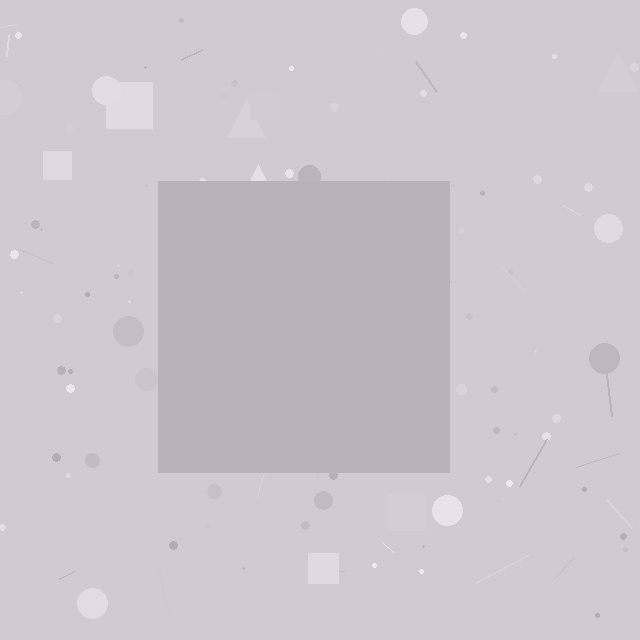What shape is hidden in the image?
A square is hidden in the image.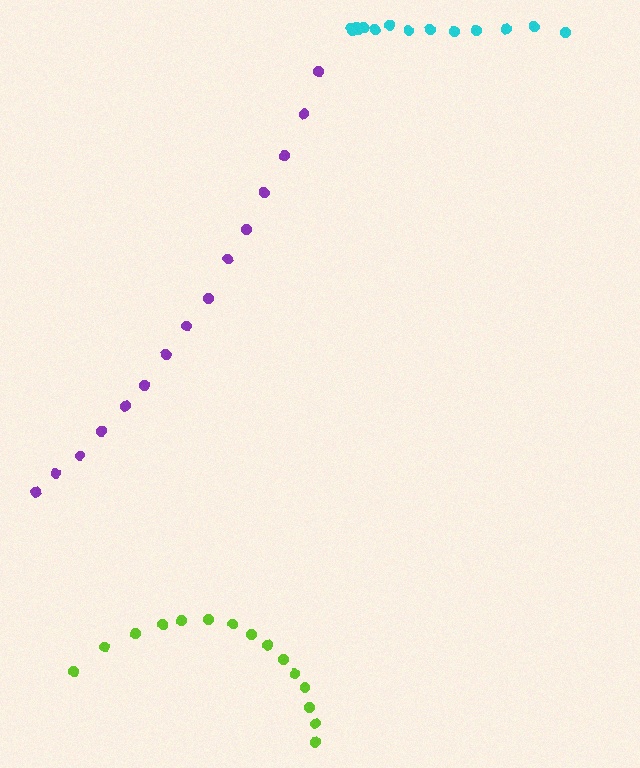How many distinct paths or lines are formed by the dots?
There are 3 distinct paths.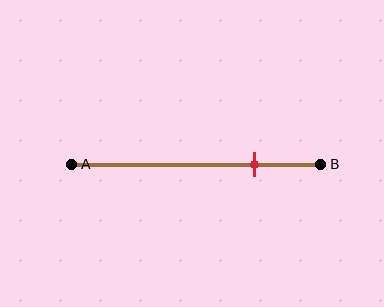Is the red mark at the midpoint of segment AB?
No, the mark is at about 75% from A, not at the 50% midpoint.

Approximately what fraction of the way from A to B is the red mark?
The red mark is approximately 75% of the way from A to B.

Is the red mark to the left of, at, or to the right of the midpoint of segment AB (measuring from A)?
The red mark is to the right of the midpoint of segment AB.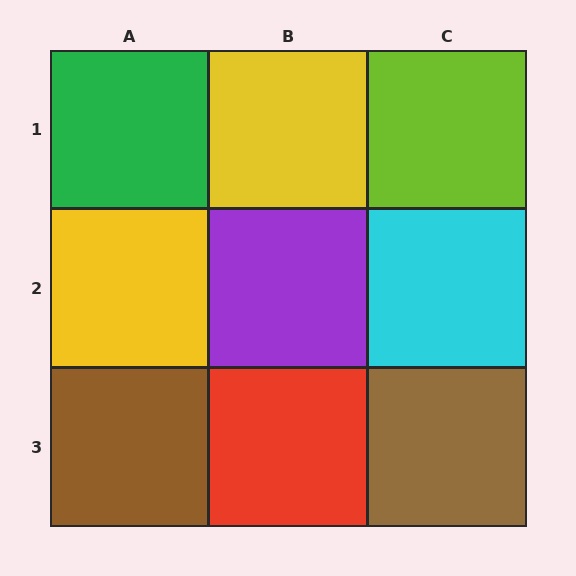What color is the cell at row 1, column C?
Lime.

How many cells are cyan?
1 cell is cyan.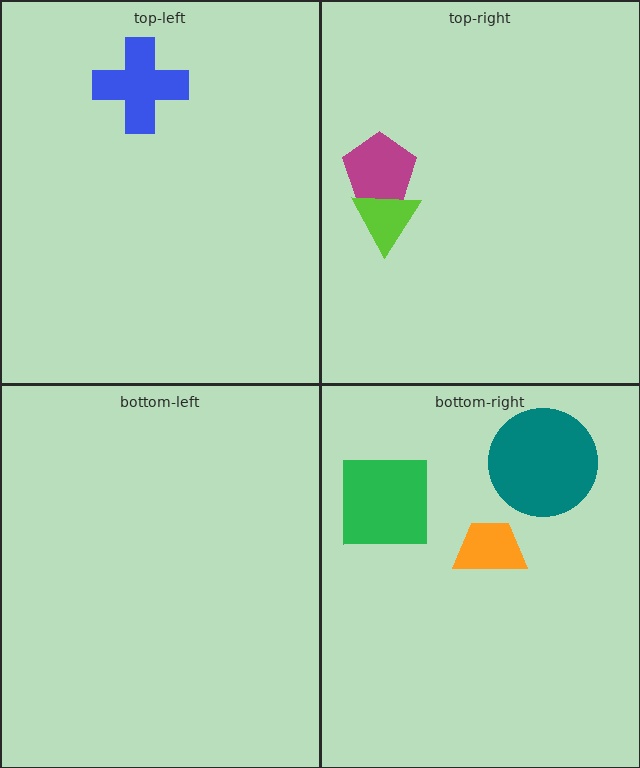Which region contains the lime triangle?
The top-right region.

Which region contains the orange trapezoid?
The bottom-right region.